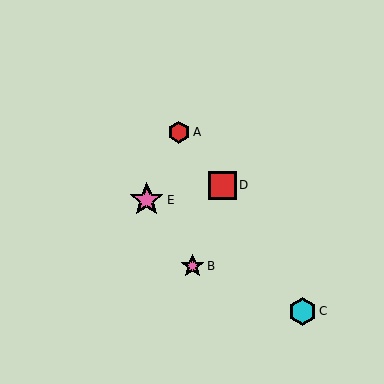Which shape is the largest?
The pink star (labeled E) is the largest.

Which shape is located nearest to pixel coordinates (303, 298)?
The cyan hexagon (labeled C) at (303, 311) is nearest to that location.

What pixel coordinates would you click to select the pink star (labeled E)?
Click at (147, 200) to select the pink star E.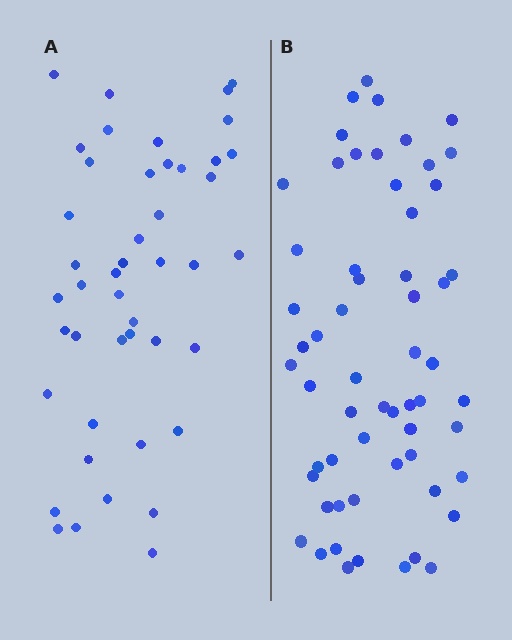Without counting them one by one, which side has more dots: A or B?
Region B (the right region) has more dots.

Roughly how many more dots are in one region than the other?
Region B has approximately 15 more dots than region A.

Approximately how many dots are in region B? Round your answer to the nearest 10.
About 60 dots. (The exact count is 59, which rounds to 60.)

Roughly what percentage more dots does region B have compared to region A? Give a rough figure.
About 30% more.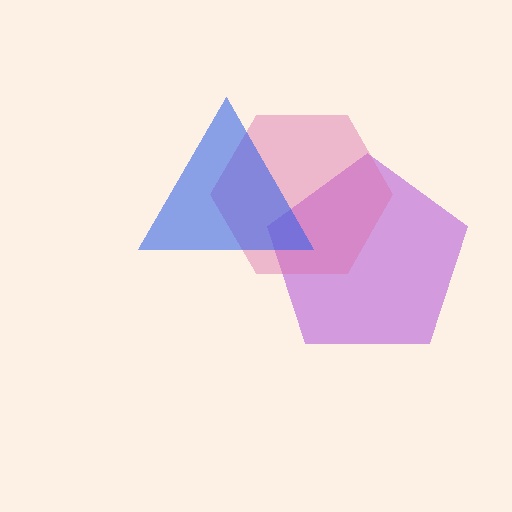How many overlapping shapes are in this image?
There are 3 overlapping shapes in the image.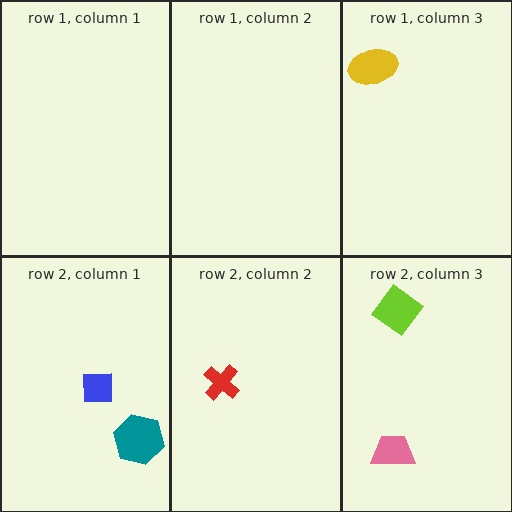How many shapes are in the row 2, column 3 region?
2.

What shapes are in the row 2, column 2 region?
The red cross.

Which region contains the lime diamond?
The row 2, column 3 region.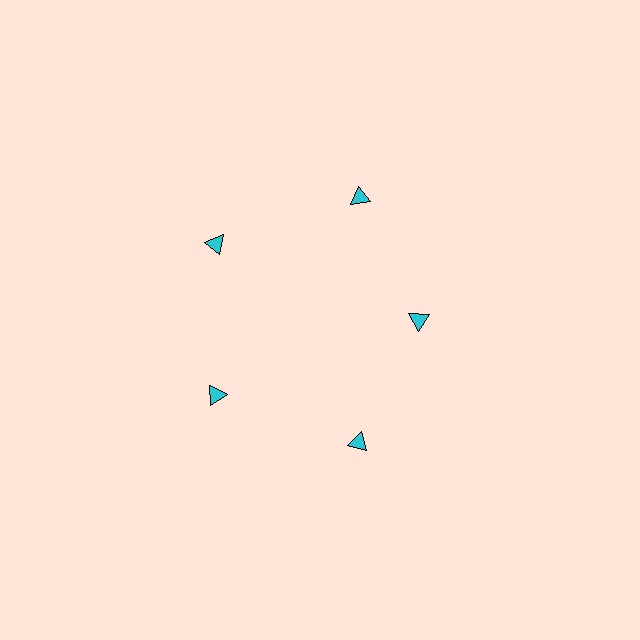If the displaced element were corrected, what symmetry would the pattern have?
It would have 5-fold rotational symmetry — the pattern would map onto itself every 72 degrees.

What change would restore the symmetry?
The symmetry would be restored by moving it outward, back onto the ring so that all 5 triangles sit at equal angles and equal distance from the center.